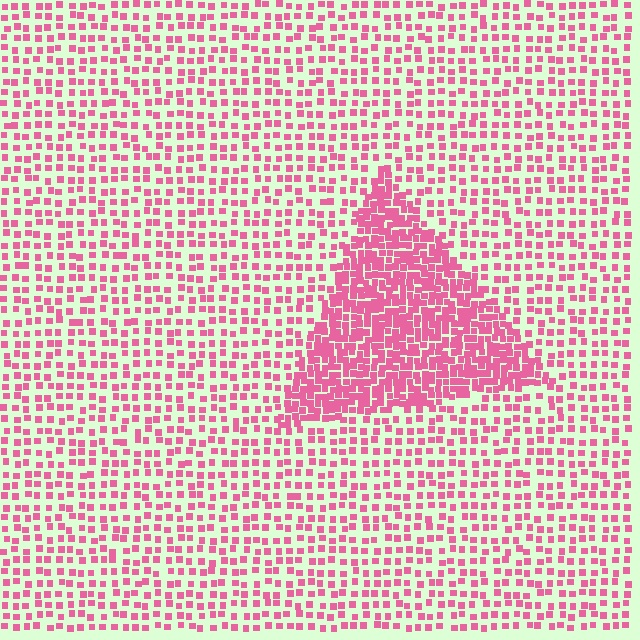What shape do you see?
I see a triangle.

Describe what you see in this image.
The image contains small pink elements arranged at two different densities. A triangle-shaped region is visible where the elements are more densely packed than the surrounding area.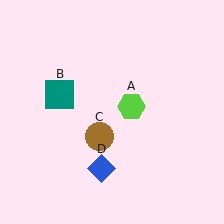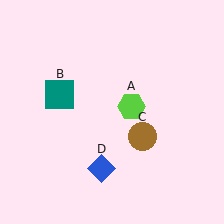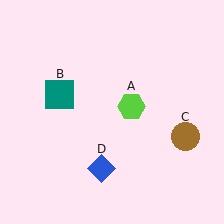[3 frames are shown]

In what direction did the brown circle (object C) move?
The brown circle (object C) moved right.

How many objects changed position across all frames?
1 object changed position: brown circle (object C).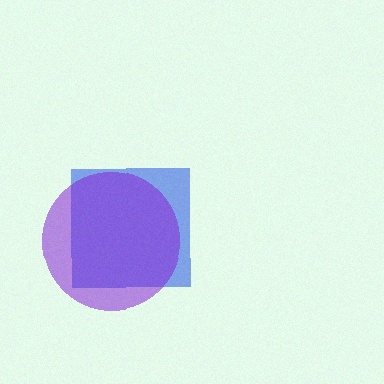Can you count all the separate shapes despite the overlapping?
Yes, there are 2 separate shapes.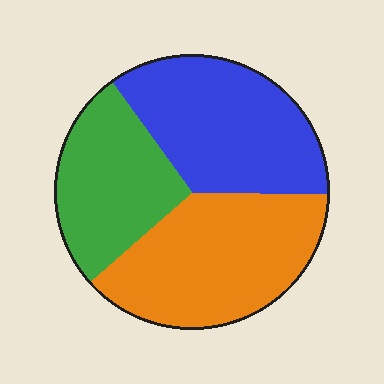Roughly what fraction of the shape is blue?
Blue takes up about one third (1/3) of the shape.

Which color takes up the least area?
Green, at roughly 25%.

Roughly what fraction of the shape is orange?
Orange takes up about three eighths (3/8) of the shape.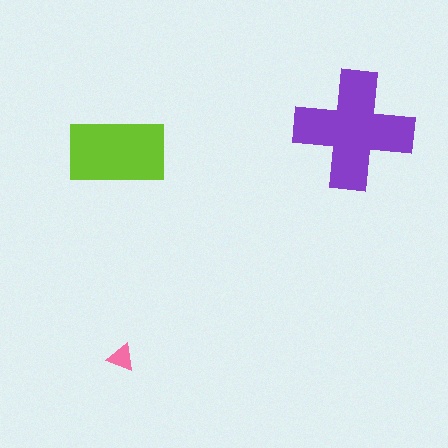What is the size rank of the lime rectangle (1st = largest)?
2nd.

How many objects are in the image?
There are 3 objects in the image.